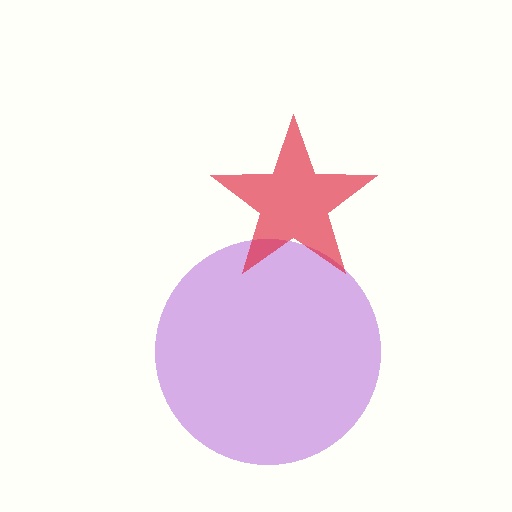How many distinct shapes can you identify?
There are 2 distinct shapes: a purple circle, a red star.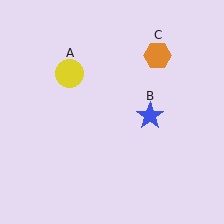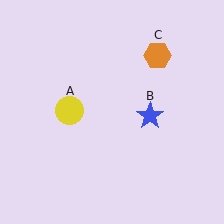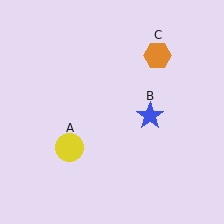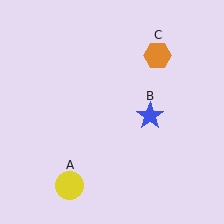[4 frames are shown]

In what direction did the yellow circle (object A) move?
The yellow circle (object A) moved down.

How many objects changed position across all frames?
1 object changed position: yellow circle (object A).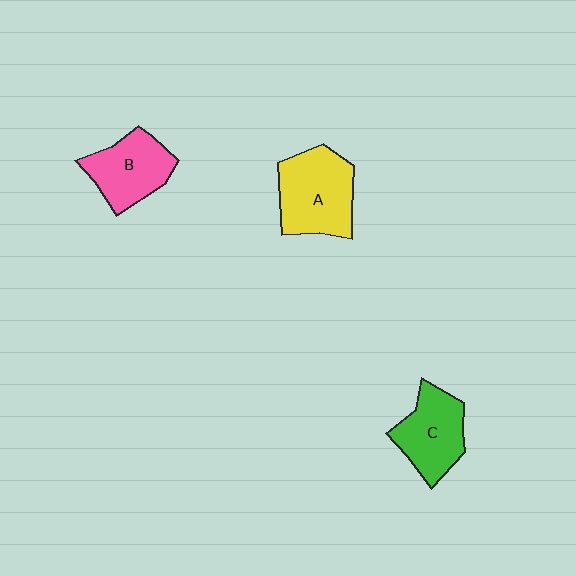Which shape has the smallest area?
Shape B (pink).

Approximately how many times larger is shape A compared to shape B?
Approximately 1.3 times.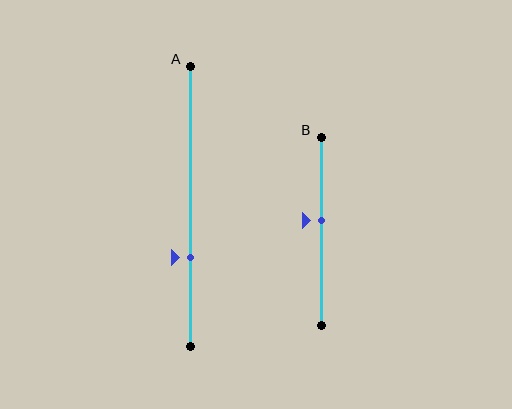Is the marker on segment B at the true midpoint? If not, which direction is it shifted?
No, the marker on segment B is shifted upward by about 6% of the segment length.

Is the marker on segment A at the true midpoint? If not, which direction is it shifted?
No, the marker on segment A is shifted downward by about 18% of the segment length.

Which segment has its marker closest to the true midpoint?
Segment B has its marker closest to the true midpoint.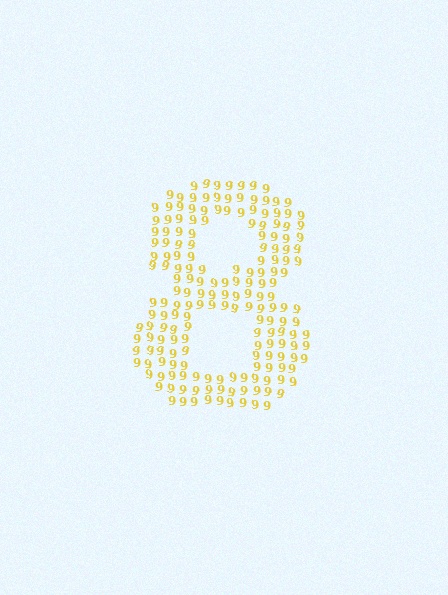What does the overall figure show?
The overall figure shows the digit 8.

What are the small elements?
The small elements are digit 9's.